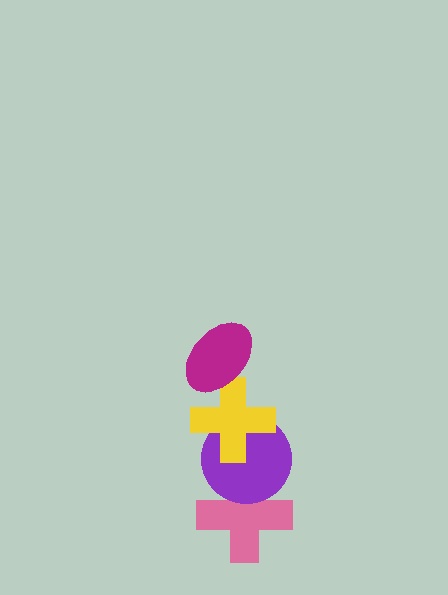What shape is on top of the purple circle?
The yellow cross is on top of the purple circle.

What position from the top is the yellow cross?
The yellow cross is 2nd from the top.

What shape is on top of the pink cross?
The purple circle is on top of the pink cross.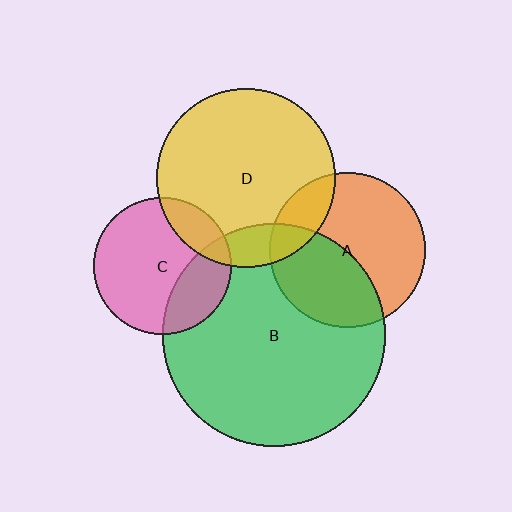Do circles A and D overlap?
Yes.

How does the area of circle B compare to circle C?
Approximately 2.6 times.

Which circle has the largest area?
Circle B (green).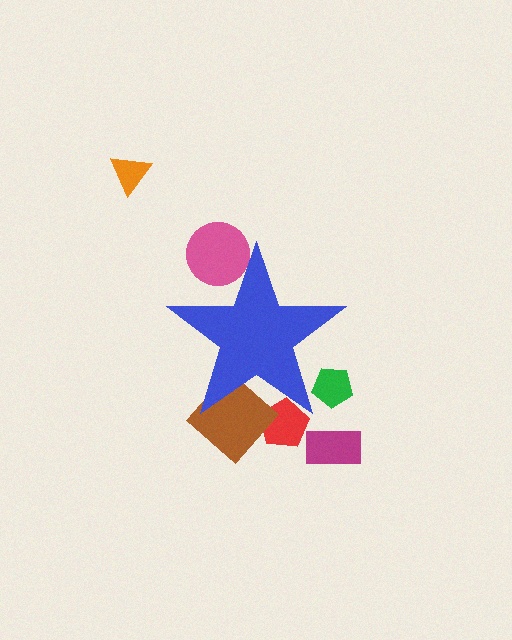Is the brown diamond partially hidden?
Yes, the brown diamond is partially hidden behind the blue star.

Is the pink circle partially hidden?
Yes, the pink circle is partially hidden behind the blue star.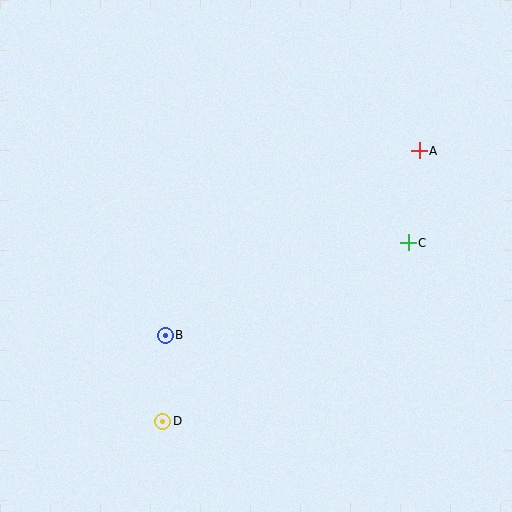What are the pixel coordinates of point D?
Point D is at (163, 421).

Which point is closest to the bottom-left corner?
Point D is closest to the bottom-left corner.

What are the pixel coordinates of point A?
Point A is at (419, 151).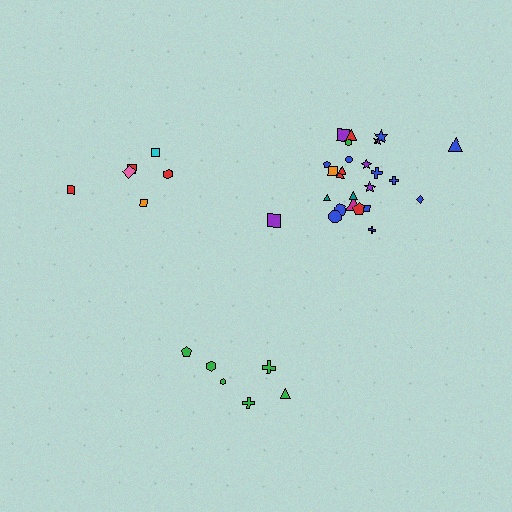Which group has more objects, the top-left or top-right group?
The top-right group.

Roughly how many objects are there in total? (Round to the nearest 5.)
Roughly 35 objects in total.